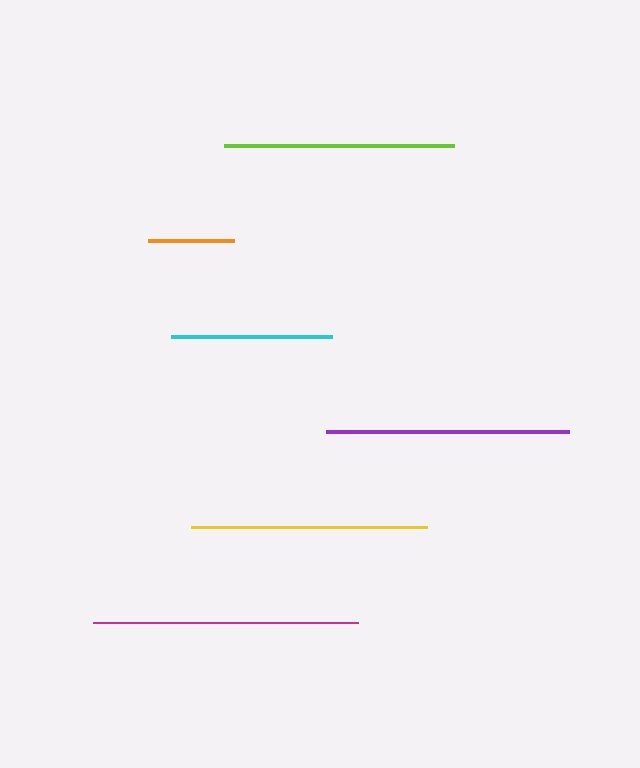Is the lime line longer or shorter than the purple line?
The purple line is longer than the lime line.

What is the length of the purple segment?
The purple segment is approximately 243 pixels long.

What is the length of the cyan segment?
The cyan segment is approximately 162 pixels long.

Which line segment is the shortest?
The orange line is the shortest at approximately 86 pixels.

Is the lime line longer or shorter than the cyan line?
The lime line is longer than the cyan line.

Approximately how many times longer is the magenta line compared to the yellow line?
The magenta line is approximately 1.1 times the length of the yellow line.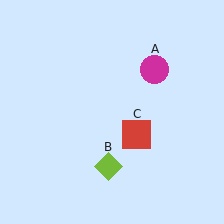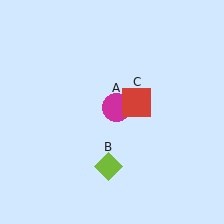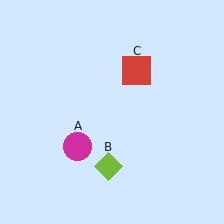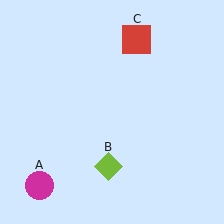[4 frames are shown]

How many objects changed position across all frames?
2 objects changed position: magenta circle (object A), red square (object C).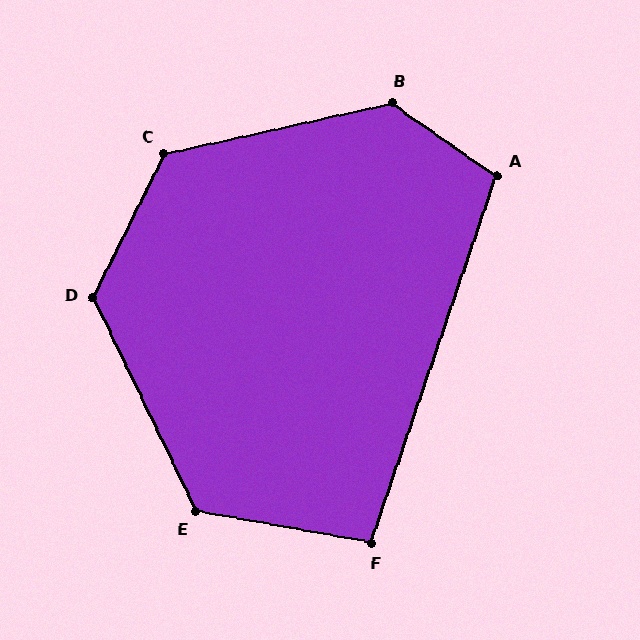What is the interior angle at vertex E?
Approximately 126 degrees (obtuse).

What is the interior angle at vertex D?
Approximately 128 degrees (obtuse).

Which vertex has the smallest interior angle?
F, at approximately 99 degrees.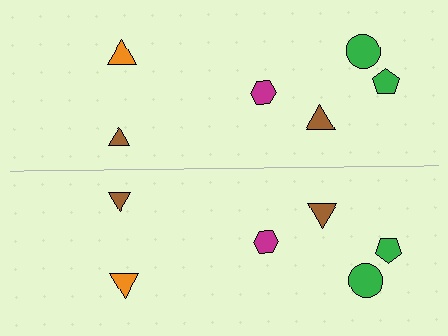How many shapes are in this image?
There are 12 shapes in this image.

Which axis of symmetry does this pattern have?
The pattern has a horizontal axis of symmetry running through the center of the image.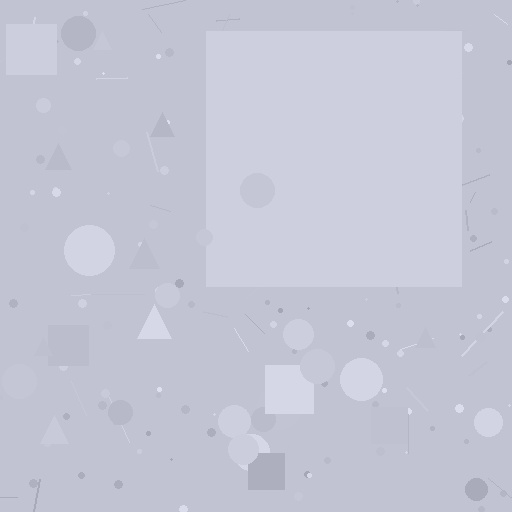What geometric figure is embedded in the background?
A square is embedded in the background.